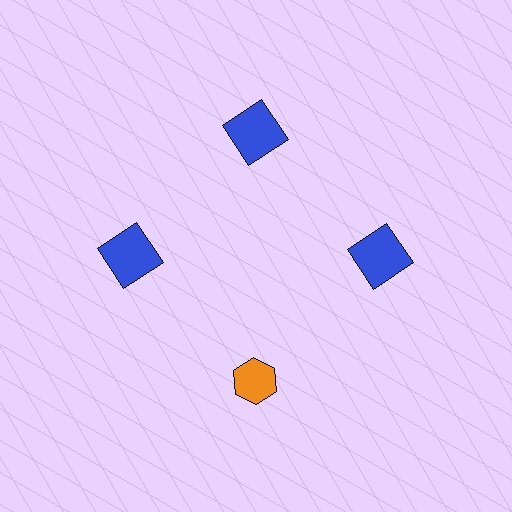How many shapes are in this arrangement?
There are 4 shapes arranged in a ring pattern.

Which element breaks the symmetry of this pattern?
The orange hexagon at roughly the 6 o'clock position breaks the symmetry. All other shapes are blue squares.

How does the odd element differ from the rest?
It differs in both color (orange instead of blue) and shape (hexagon instead of square).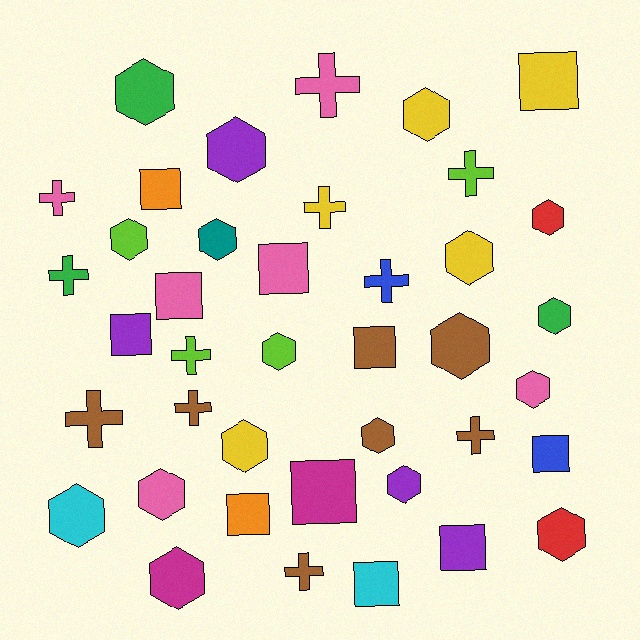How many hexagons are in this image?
There are 18 hexagons.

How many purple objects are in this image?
There are 4 purple objects.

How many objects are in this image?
There are 40 objects.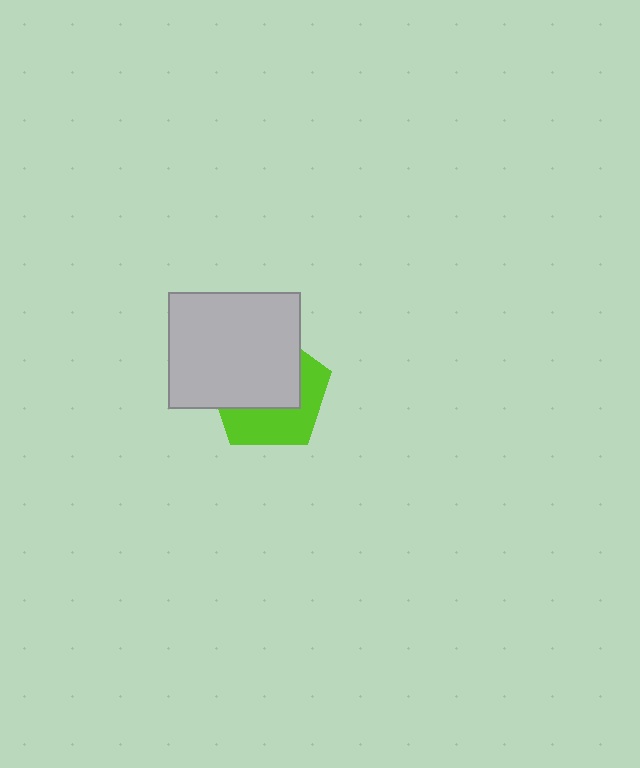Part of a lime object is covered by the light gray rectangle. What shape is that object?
It is a pentagon.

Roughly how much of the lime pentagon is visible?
A small part of it is visible (roughly 43%).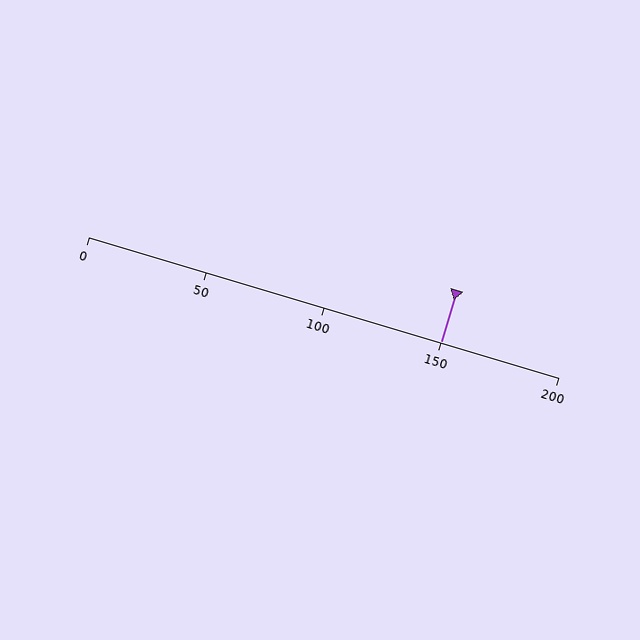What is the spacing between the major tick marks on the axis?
The major ticks are spaced 50 apart.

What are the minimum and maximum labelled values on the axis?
The axis runs from 0 to 200.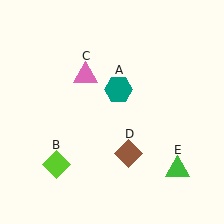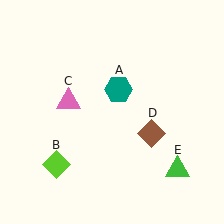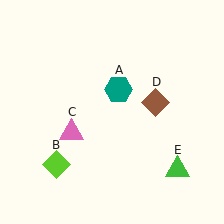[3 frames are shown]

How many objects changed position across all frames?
2 objects changed position: pink triangle (object C), brown diamond (object D).